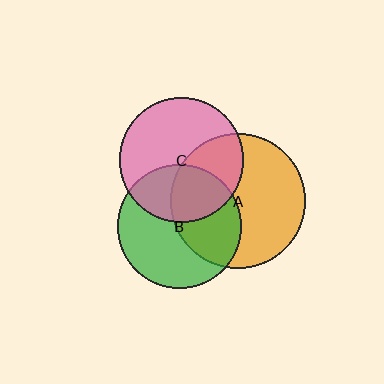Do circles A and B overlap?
Yes.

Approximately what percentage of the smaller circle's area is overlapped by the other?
Approximately 45%.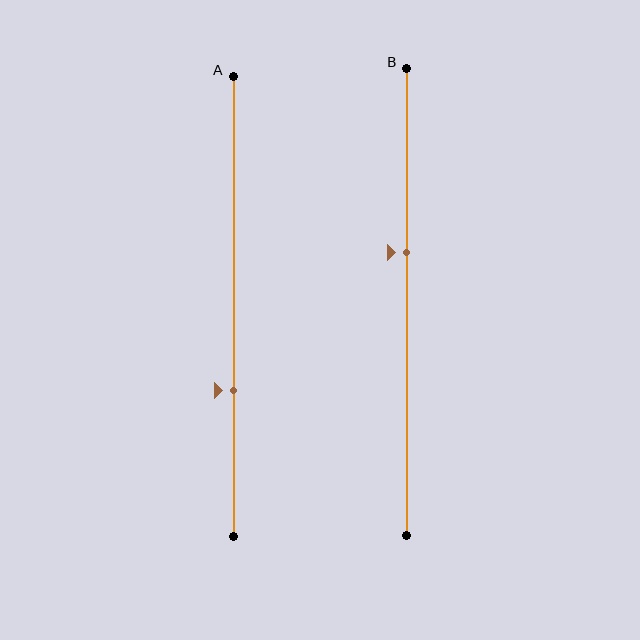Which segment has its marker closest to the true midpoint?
Segment B has its marker closest to the true midpoint.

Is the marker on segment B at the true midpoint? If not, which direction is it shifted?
No, the marker on segment B is shifted upward by about 11% of the segment length.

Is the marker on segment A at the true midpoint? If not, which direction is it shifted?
No, the marker on segment A is shifted downward by about 18% of the segment length.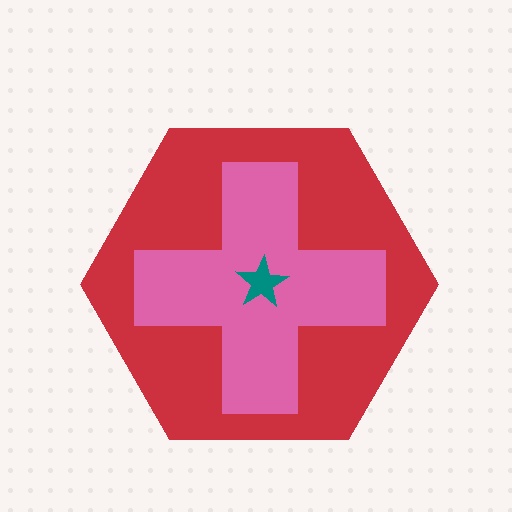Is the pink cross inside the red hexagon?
Yes.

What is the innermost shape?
The teal star.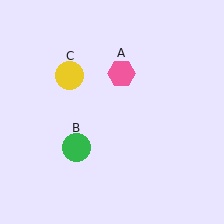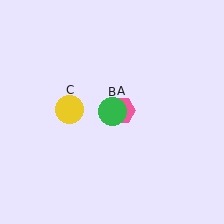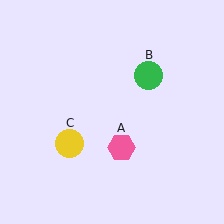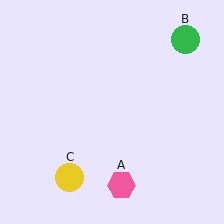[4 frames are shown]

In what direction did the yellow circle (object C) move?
The yellow circle (object C) moved down.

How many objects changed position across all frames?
3 objects changed position: pink hexagon (object A), green circle (object B), yellow circle (object C).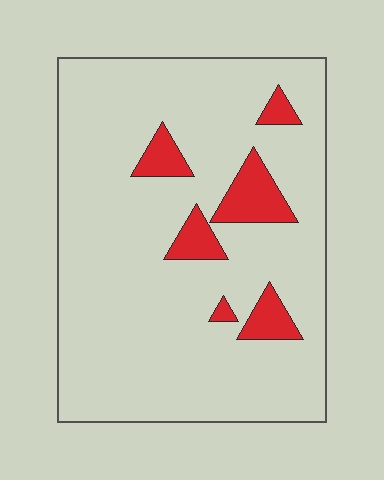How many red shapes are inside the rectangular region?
6.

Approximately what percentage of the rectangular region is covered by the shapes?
Approximately 10%.